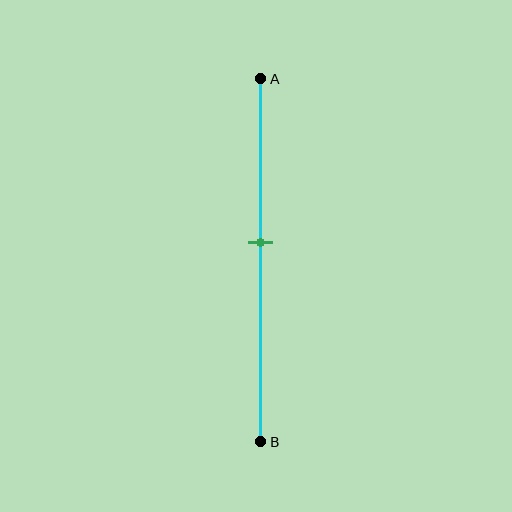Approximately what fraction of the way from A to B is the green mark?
The green mark is approximately 45% of the way from A to B.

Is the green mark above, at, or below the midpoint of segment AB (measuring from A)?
The green mark is above the midpoint of segment AB.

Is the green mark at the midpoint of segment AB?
No, the mark is at about 45% from A, not at the 50% midpoint.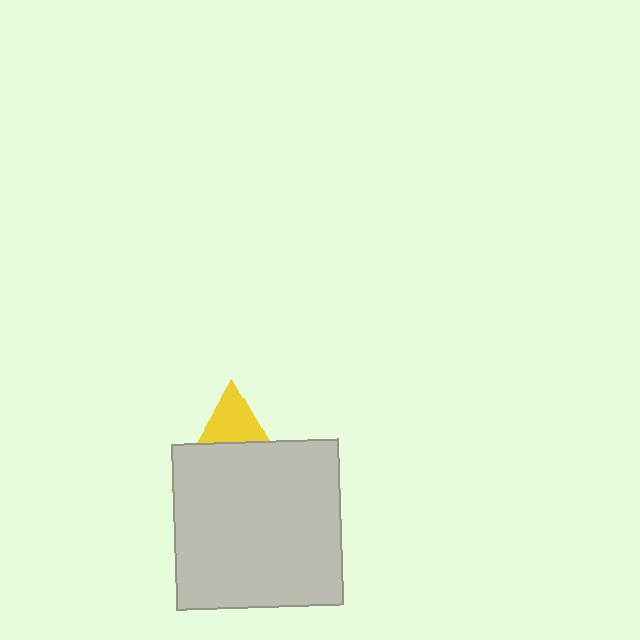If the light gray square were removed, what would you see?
You would see the complete yellow triangle.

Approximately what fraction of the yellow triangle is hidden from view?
Roughly 67% of the yellow triangle is hidden behind the light gray square.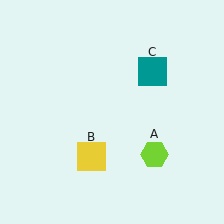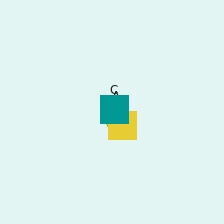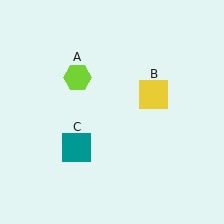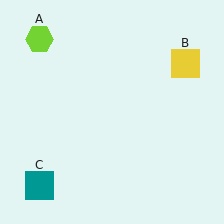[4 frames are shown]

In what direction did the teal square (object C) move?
The teal square (object C) moved down and to the left.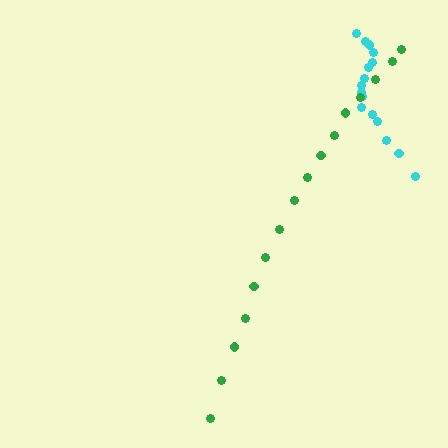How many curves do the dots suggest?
There are 2 distinct paths.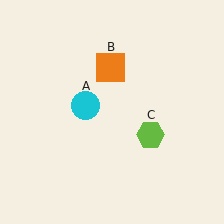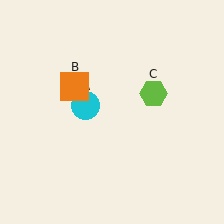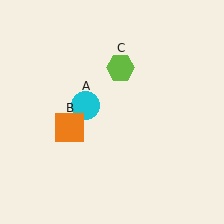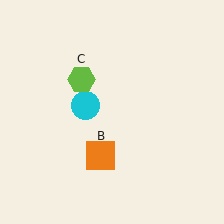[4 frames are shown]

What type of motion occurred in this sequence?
The orange square (object B), lime hexagon (object C) rotated counterclockwise around the center of the scene.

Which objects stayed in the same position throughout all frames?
Cyan circle (object A) remained stationary.